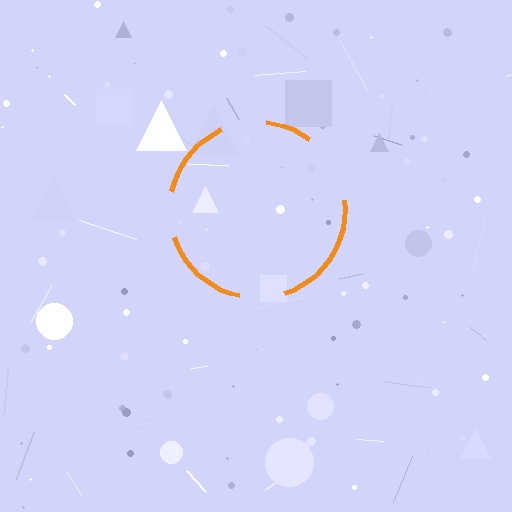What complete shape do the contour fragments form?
The contour fragments form a circle.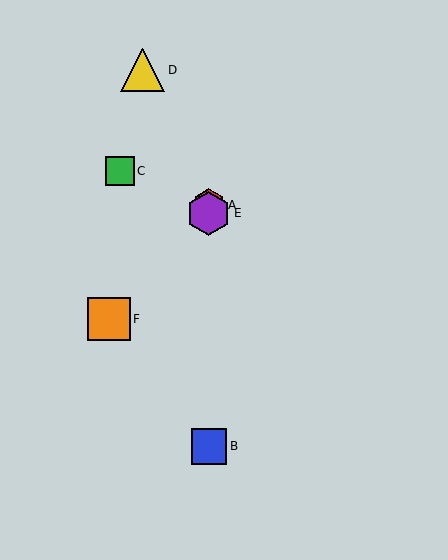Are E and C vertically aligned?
No, E is at x≈209 and C is at x≈120.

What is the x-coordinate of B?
Object B is at x≈209.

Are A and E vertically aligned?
Yes, both are at x≈209.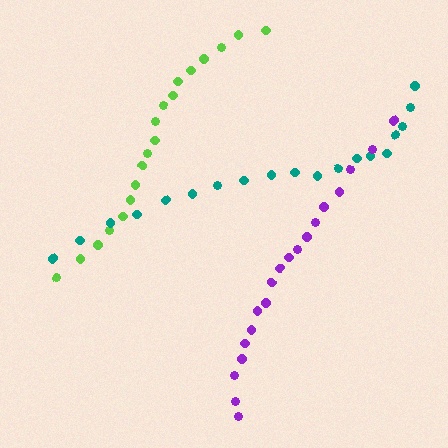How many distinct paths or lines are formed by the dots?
There are 3 distinct paths.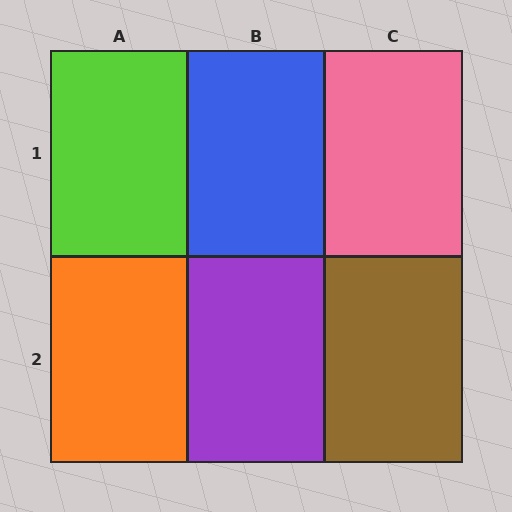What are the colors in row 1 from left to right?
Lime, blue, pink.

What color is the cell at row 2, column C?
Brown.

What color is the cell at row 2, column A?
Orange.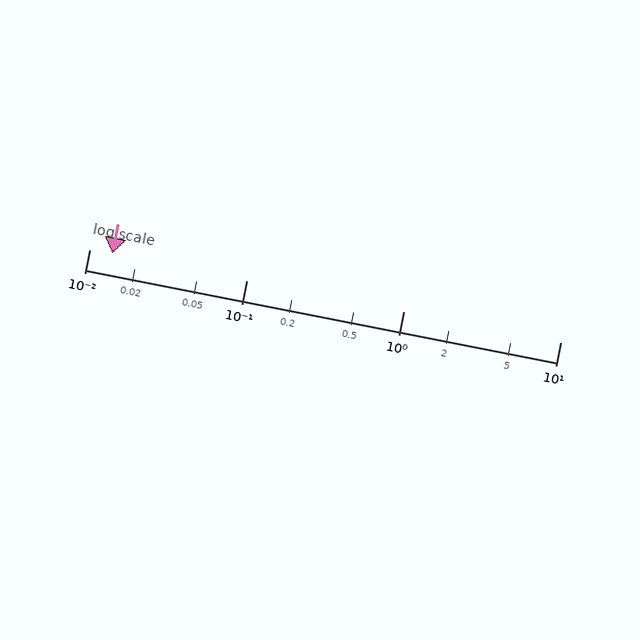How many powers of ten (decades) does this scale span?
The scale spans 3 decades, from 0.01 to 10.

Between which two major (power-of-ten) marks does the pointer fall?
The pointer is between 0.01 and 0.1.